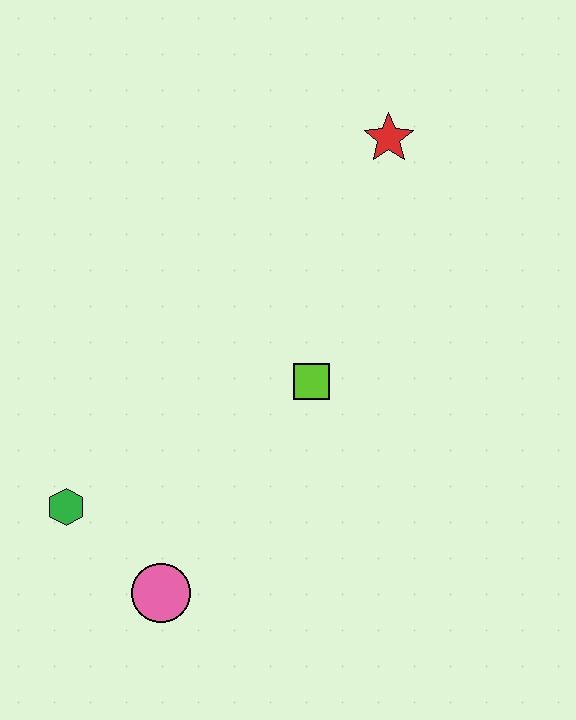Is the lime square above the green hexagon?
Yes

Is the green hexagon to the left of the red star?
Yes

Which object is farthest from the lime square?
The green hexagon is farthest from the lime square.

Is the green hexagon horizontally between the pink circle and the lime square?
No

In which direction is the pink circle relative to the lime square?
The pink circle is below the lime square.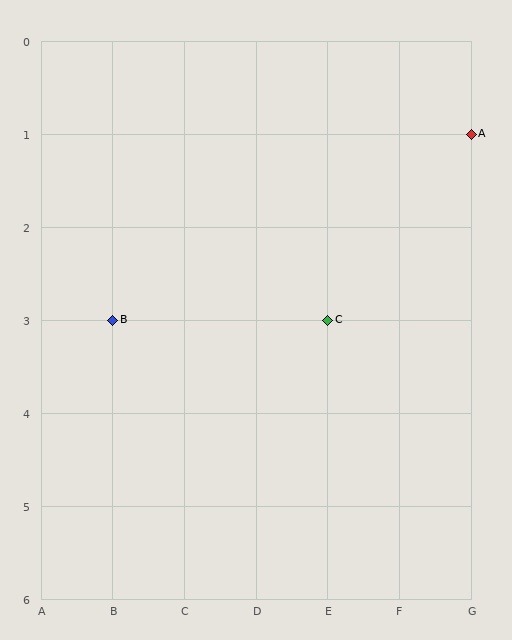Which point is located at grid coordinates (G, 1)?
Point A is at (G, 1).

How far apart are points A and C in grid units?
Points A and C are 2 columns and 2 rows apart (about 2.8 grid units diagonally).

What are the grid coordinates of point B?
Point B is at grid coordinates (B, 3).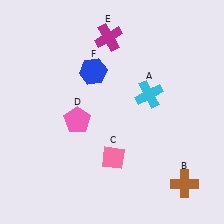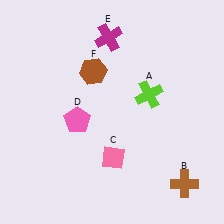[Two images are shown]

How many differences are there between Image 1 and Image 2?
There are 2 differences between the two images.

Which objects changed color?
A changed from cyan to lime. F changed from blue to brown.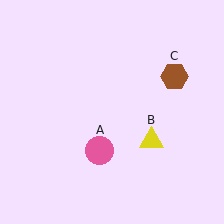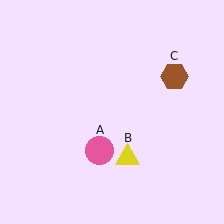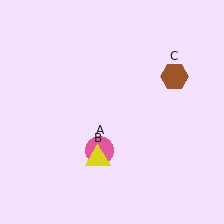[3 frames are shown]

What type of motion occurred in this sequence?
The yellow triangle (object B) rotated clockwise around the center of the scene.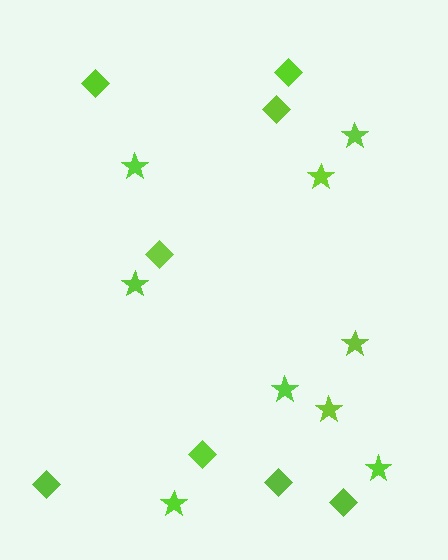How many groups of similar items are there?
There are 2 groups: one group of stars (9) and one group of diamonds (8).